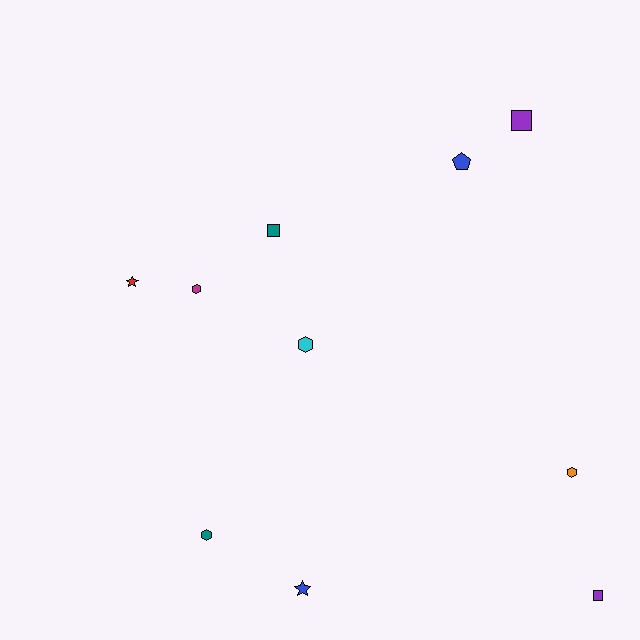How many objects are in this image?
There are 10 objects.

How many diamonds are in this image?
There are no diamonds.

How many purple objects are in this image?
There are 2 purple objects.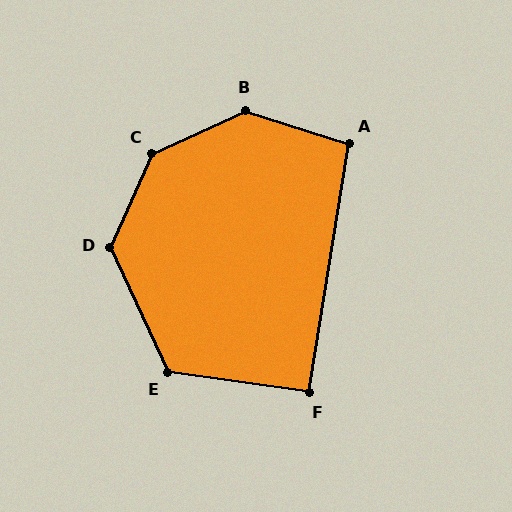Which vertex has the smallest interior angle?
F, at approximately 91 degrees.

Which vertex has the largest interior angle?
C, at approximately 139 degrees.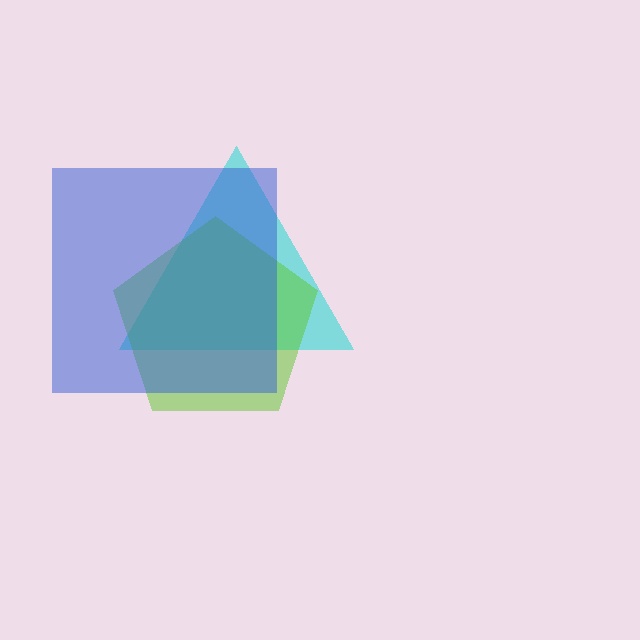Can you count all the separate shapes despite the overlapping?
Yes, there are 3 separate shapes.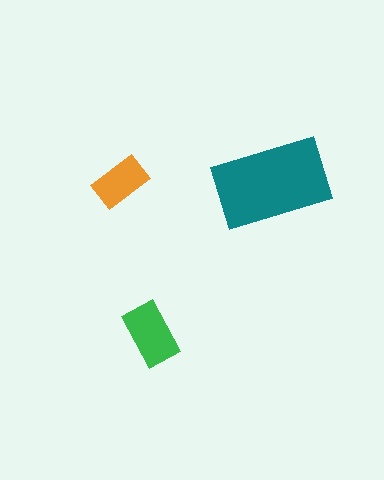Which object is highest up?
The orange rectangle is topmost.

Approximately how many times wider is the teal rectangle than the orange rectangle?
About 2 times wider.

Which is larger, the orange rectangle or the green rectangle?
The green one.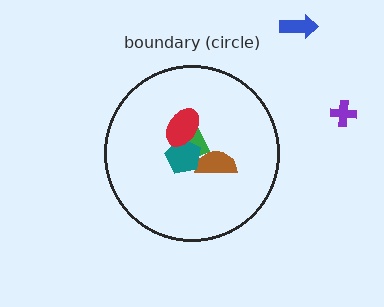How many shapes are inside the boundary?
4 inside, 2 outside.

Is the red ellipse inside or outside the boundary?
Inside.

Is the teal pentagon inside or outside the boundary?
Inside.